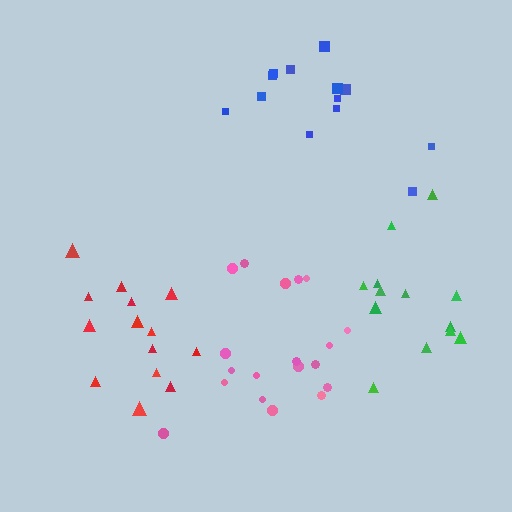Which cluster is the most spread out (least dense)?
Green.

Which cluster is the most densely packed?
Pink.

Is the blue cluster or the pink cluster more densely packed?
Pink.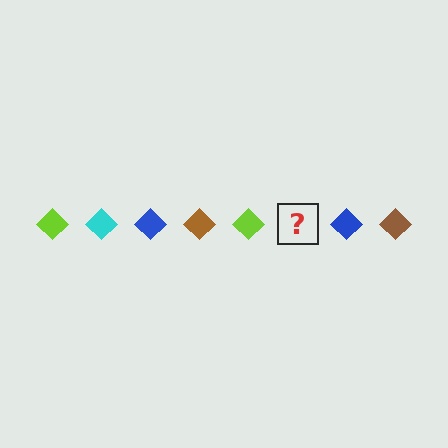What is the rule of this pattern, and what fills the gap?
The rule is that the pattern cycles through lime, cyan, blue, brown diamonds. The gap should be filled with a cyan diamond.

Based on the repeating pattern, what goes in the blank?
The blank should be a cyan diamond.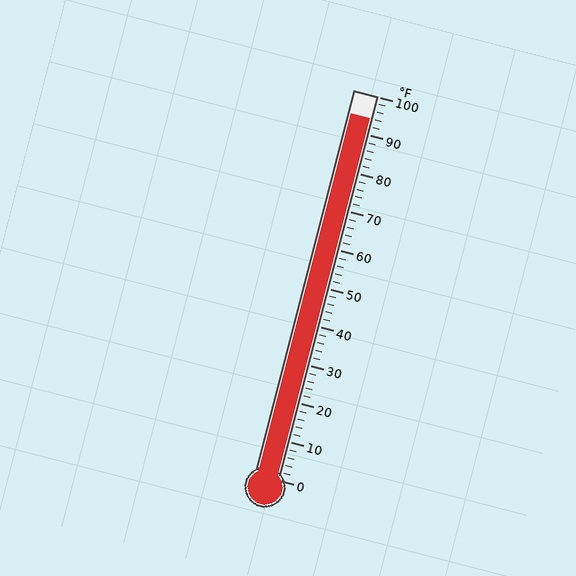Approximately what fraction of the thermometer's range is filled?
The thermometer is filled to approximately 95% of its range.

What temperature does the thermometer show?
The thermometer shows approximately 94°F.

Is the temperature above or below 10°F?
The temperature is above 10°F.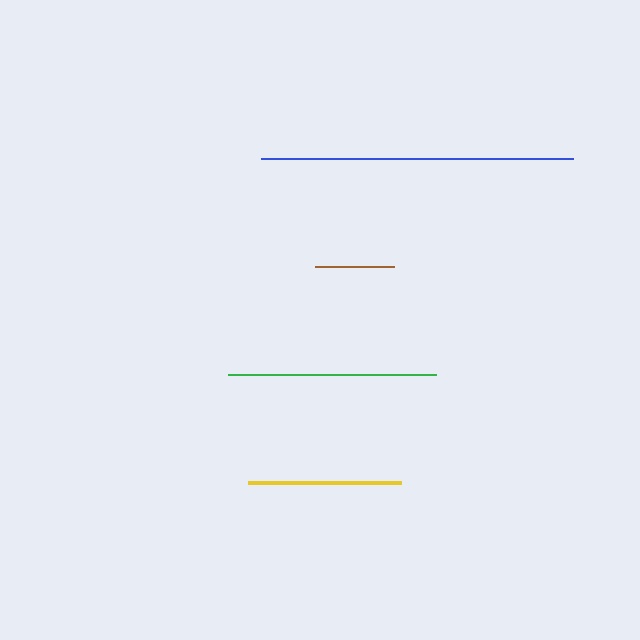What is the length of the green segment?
The green segment is approximately 208 pixels long.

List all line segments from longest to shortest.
From longest to shortest: blue, green, yellow, brown.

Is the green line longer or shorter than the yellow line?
The green line is longer than the yellow line.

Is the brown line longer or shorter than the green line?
The green line is longer than the brown line.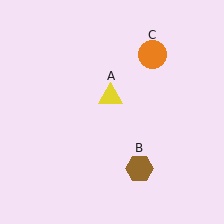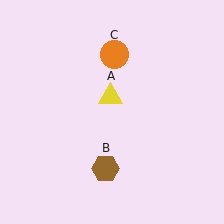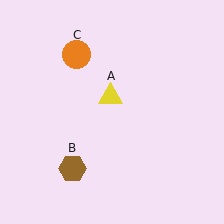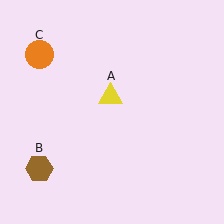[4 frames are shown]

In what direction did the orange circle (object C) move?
The orange circle (object C) moved left.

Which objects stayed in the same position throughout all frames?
Yellow triangle (object A) remained stationary.